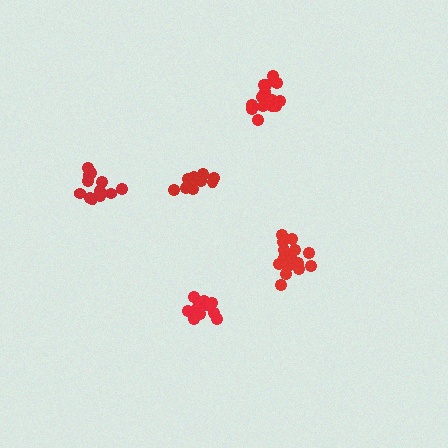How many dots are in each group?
Group 1: 13 dots, Group 2: 15 dots, Group 3: 14 dots, Group 4: 12 dots, Group 5: 15 dots (69 total).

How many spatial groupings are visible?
There are 5 spatial groupings.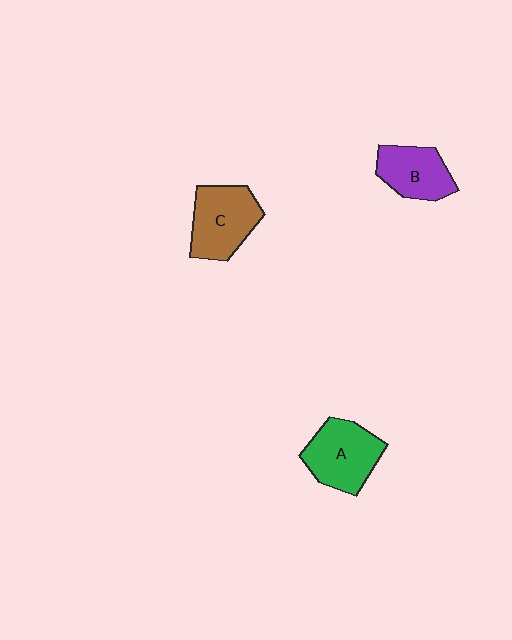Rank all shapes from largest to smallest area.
From largest to smallest: A (green), C (brown), B (purple).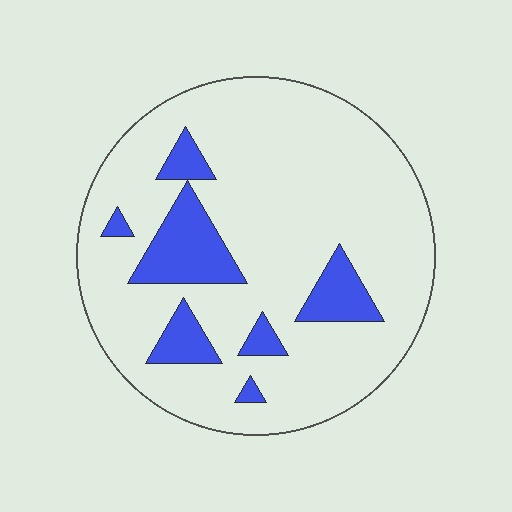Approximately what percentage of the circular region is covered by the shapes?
Approximately 15%.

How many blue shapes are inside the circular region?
7.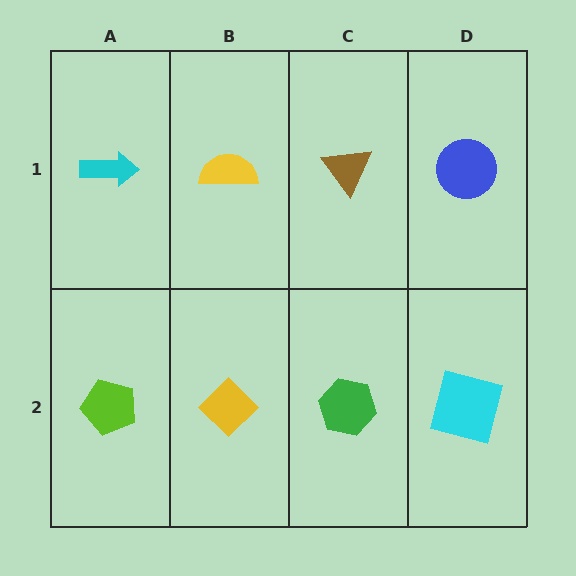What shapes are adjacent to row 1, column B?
A yellow diamond (row 2, column B), a cyan arrow (row 1, column A), a brown triangle (row 1, column C).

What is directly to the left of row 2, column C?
A yellow diamond.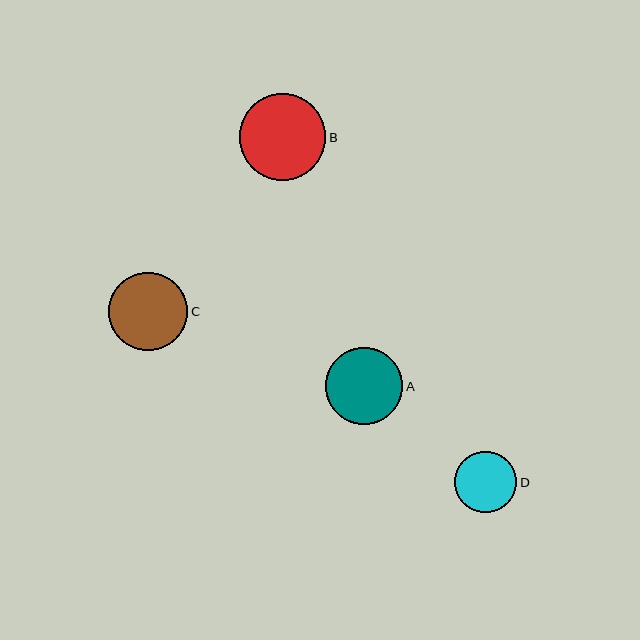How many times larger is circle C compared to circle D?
Circle C is approximately 1.3 times the size of circle D.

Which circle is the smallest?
Circle D is the smallest with a size of approximately 62 pixels.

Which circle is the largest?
Circle B is the largest with a size of approximately 87 pixels.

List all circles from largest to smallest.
From largest to smallest: B, C, A, D.